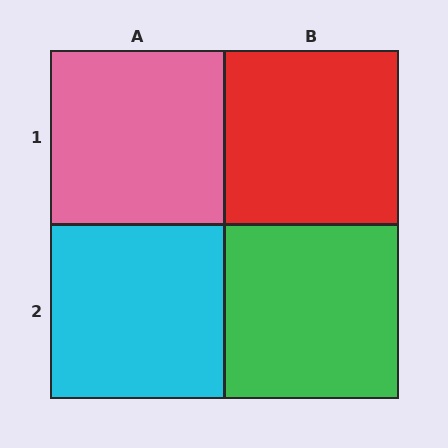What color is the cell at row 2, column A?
Cyan.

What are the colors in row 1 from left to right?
Pink, red.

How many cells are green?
1 cell is green.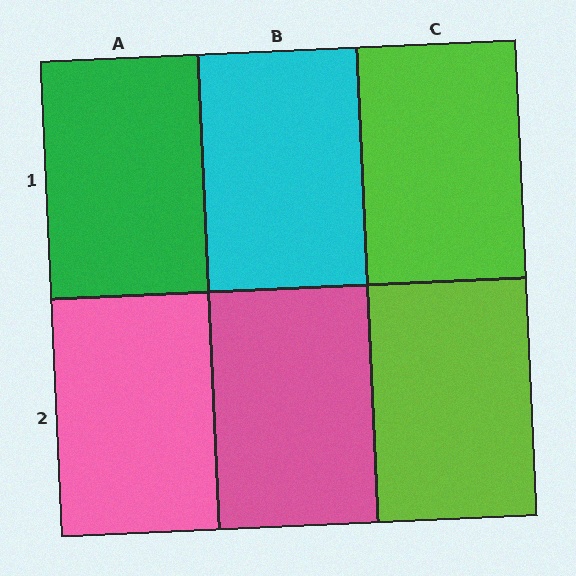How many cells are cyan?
1 cell is cyan.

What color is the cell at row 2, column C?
Lime.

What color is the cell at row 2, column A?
Pink.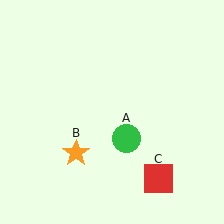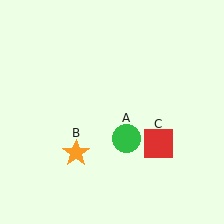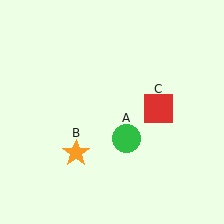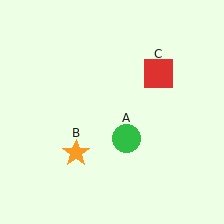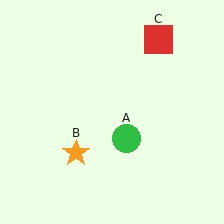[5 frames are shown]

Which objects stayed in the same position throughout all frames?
Green circle (object A) and orange star (object B) remained stationary.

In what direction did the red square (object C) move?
The red square (object C) moved up.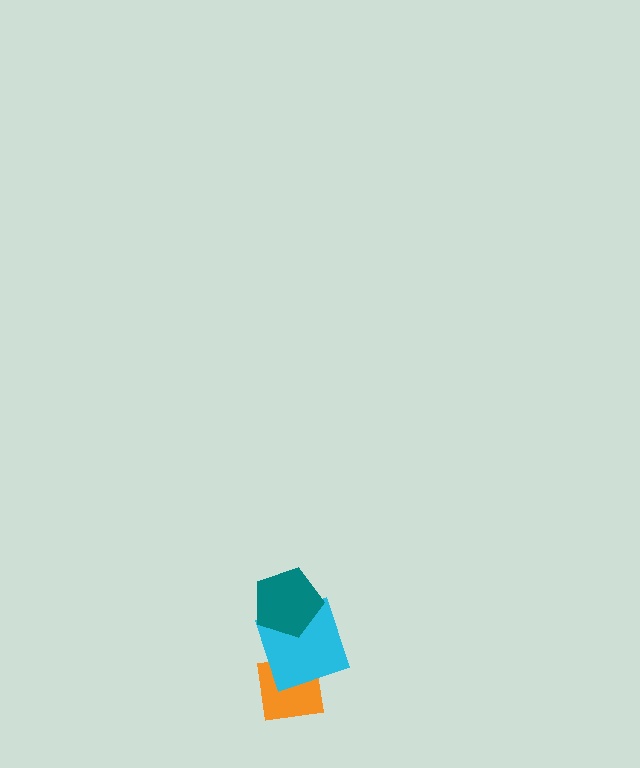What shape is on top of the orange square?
The cyan square is on top of the orange square.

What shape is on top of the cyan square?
The teal pentagon is on top of the cyan square.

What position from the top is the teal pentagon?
The teal pentagon is 1st from the top.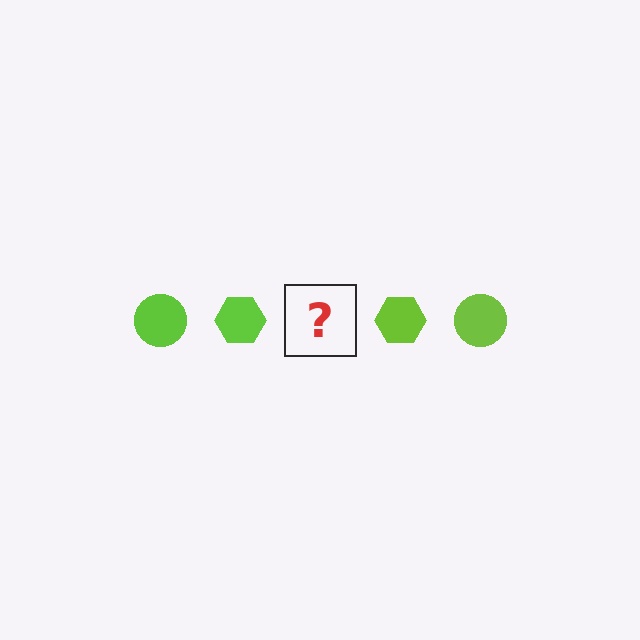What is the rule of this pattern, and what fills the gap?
The rule is that the pattern cycles through circle, hexagon shapes in lime. The gap should be filled with a lime circle.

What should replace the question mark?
The question mark should be replaced with a lime circle.